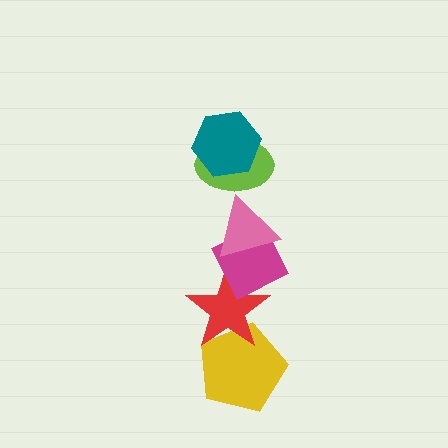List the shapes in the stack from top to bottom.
From top to bottom: the teal hexagon, the lime ellipse, the pink triangle, the magenta diamond, the red star, the yellow pentagon.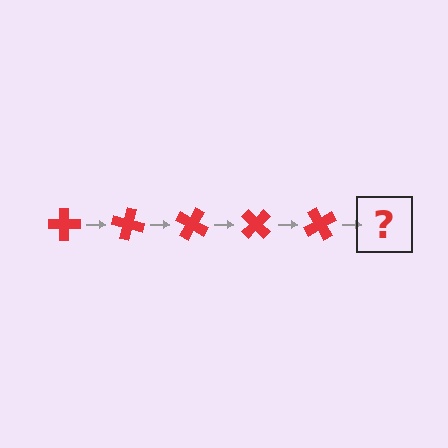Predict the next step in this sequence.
The next step is a red cross rotated 75 degrees.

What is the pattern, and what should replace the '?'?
The pattern is that the cross rotates 15 degrees each step. The '?' should be a red cross rotated 75 degrees.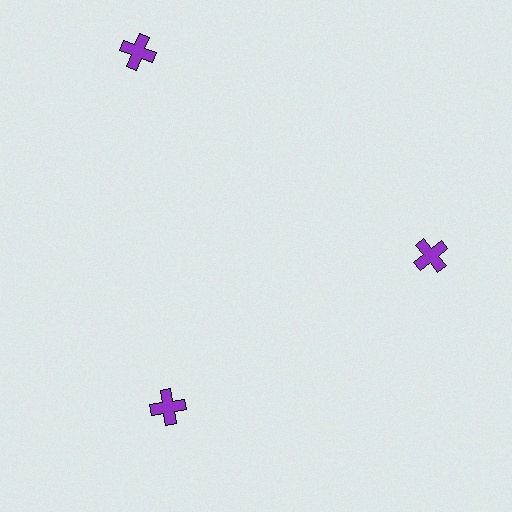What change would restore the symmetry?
The symmetry would be restored by moving it inward, back onto the ring so that all 3 crosses sit at equal angles and equal distance from the center.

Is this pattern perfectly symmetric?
No. The 3 purple crosses are arranged in a ring, but one element near the 11 o'clock position is pushed outward from the center, breaking the 3-fold rotational symmetry.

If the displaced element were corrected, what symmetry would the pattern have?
It would have 3-fold rotational symmetry — the pattern would map onto itself every 120 degrees.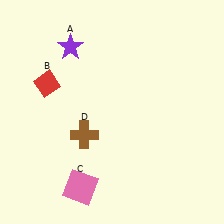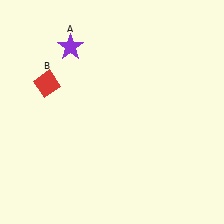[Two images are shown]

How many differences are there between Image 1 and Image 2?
There are 2 differences between the two images.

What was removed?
The brown cross (D), the pink square (C) were removed in Image 2.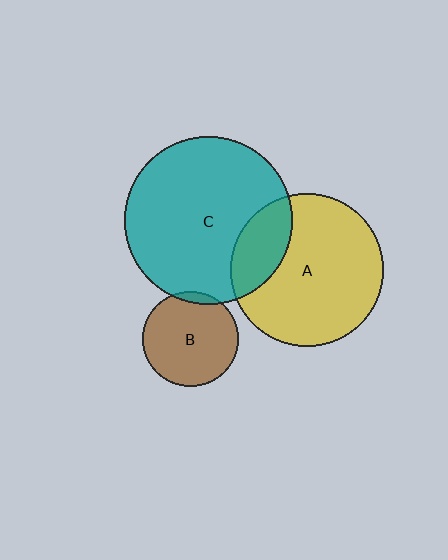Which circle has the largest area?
Circle C (teal).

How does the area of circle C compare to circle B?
Approximately 3.1 times.